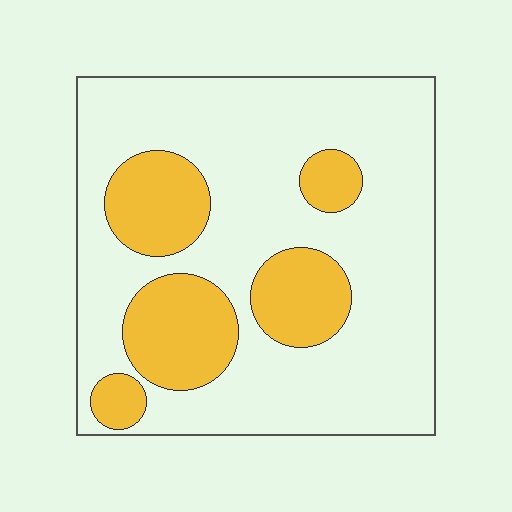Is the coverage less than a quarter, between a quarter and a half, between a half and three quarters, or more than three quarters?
Between a quarter and a half.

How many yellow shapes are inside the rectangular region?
5.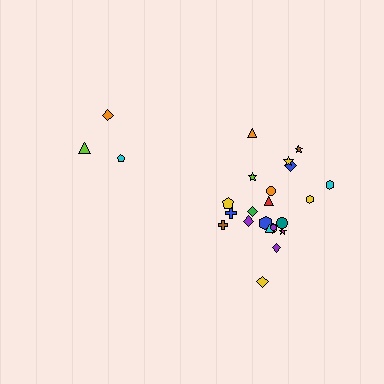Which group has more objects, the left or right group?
The right group.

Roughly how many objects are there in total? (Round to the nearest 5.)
Roughly 25 objects in total.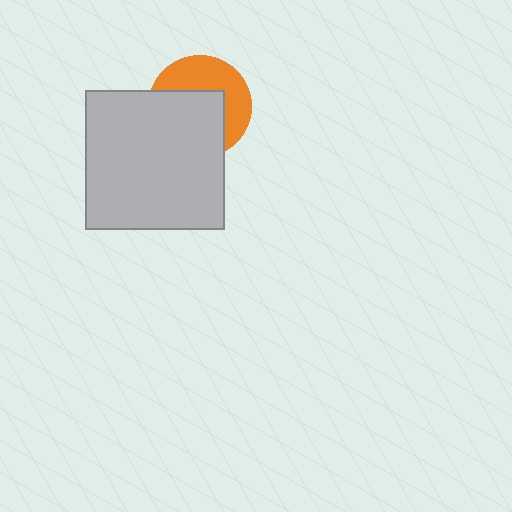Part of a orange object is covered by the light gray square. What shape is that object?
It is a circle.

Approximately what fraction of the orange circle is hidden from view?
Roughly 55% of the orange circle is hidden behind the light gray square.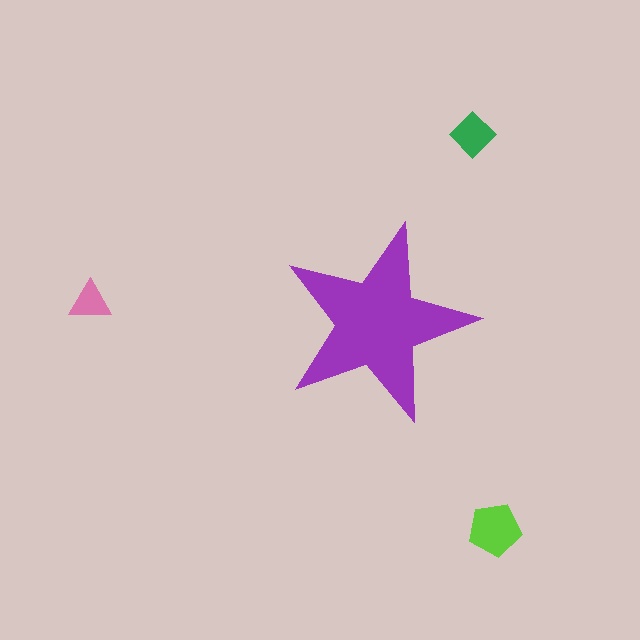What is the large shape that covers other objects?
A purple star.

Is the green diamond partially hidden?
No, the green diamond is fully visible.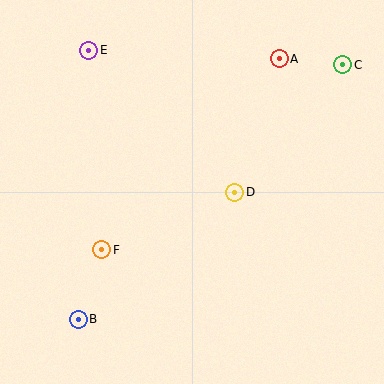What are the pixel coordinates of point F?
Point F is at (102, 250).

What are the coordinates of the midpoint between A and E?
The midpoint between A and E is at (184, 54).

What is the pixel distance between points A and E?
The distance between A and E is 191 pixels.